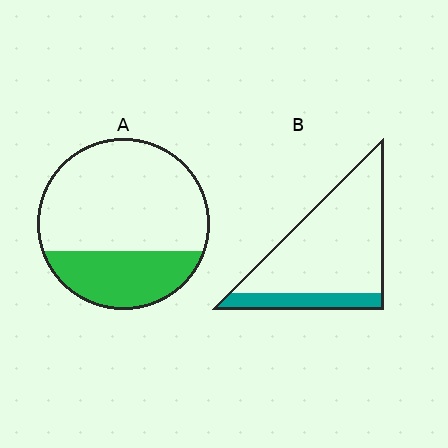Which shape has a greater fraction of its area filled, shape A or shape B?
Shape A.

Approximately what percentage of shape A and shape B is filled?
A is approximately 30% and B is approximately 20%.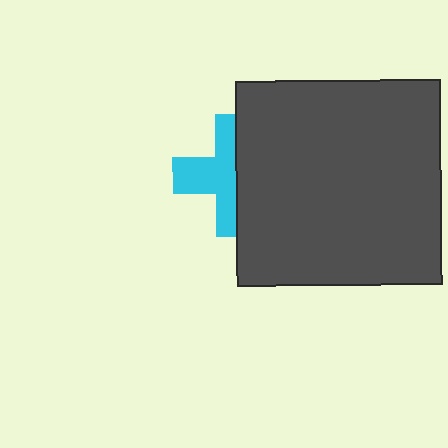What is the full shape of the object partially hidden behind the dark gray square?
The partially hidden object is a cyan cross.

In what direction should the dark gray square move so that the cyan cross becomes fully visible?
The dark gray square should move right. That is the shortest direction to clear the overlap and leave the cyan cross fully visible.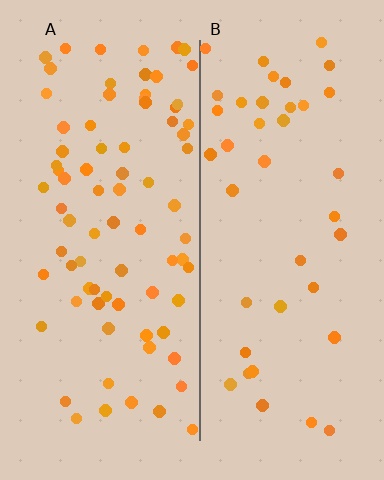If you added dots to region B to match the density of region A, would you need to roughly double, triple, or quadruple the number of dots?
Approximately double.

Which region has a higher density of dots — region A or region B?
A (the left).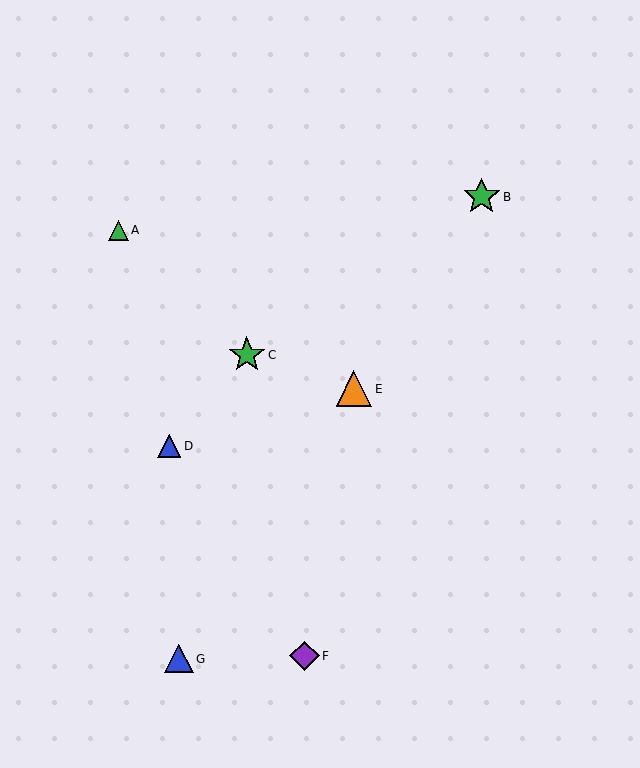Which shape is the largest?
The green star (labeled B) is the largest.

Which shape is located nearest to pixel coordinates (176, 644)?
The blue triangle (labeled G) at (179, 659) is nearest to that location.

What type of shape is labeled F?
Shape F is a purple diamond.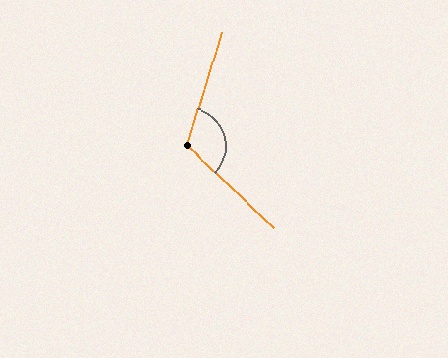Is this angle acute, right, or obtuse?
It is obtuse.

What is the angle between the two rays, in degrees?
Approximately 116 degrees.